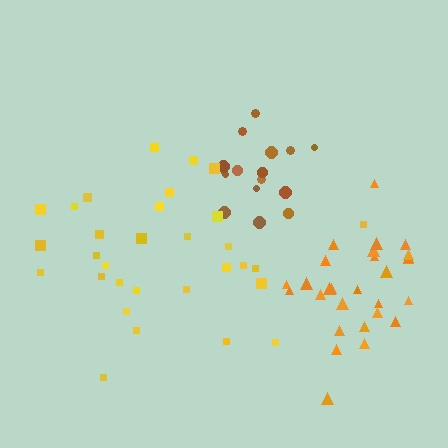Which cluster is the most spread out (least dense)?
Yellow.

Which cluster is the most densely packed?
Brown.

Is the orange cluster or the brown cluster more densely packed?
Brown.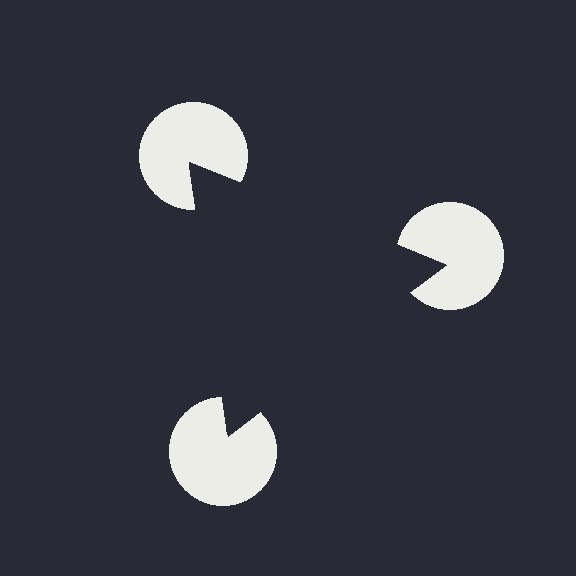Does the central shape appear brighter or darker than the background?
It typically appears slightly darker than the background, even though no actual brightness change is drawn.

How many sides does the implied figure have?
3 sides.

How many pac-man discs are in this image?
There are 3 — one at each vertex of the illusory triangle.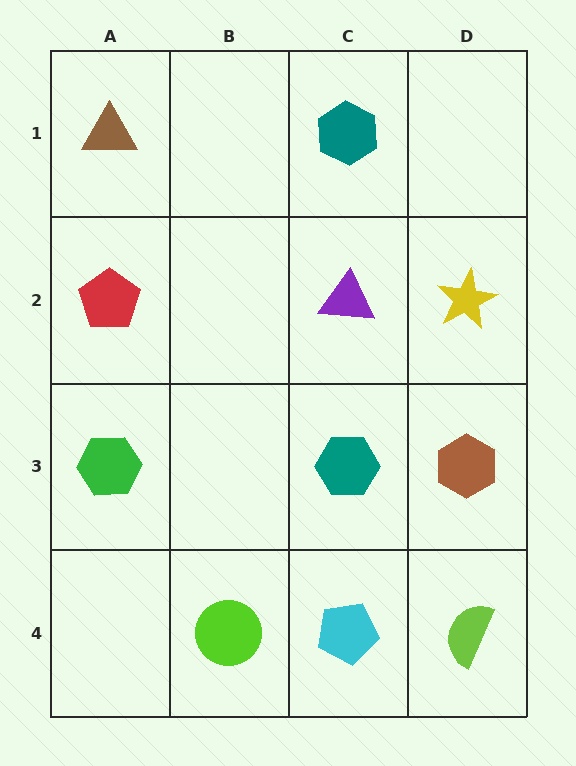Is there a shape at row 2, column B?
No, that cell is empty.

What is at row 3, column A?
A green hexagon.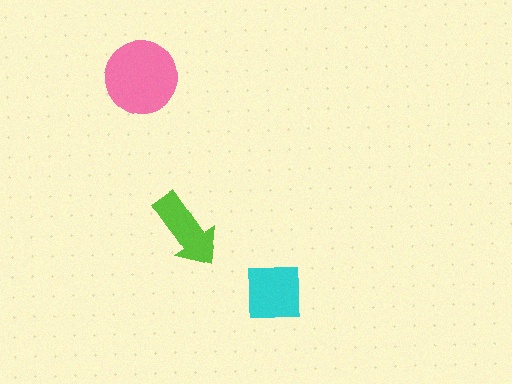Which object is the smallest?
The lime arrow.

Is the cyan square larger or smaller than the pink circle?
Smaller.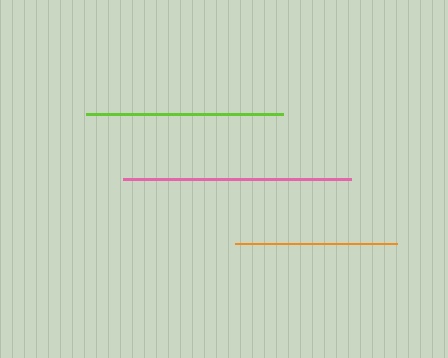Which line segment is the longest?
The pink line is the longest at approximately 228 pixels.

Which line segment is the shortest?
The orange line is the shortest at approximately 162 pixels.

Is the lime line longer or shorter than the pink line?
The pink line is longer than the lime line.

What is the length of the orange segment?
The orange segment is approximately 162 pixels long.